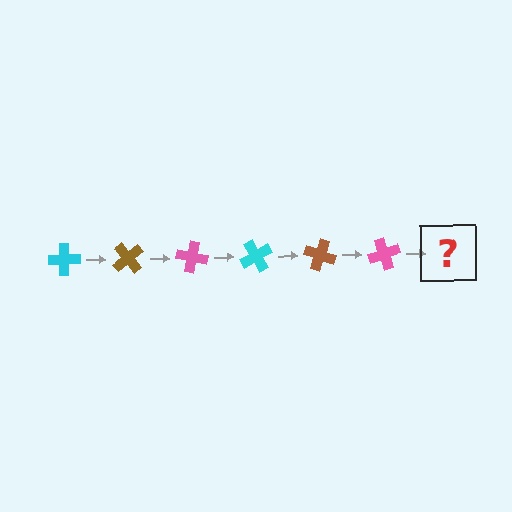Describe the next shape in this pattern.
It should be a cyan cross, rotated 300 degrees from the start.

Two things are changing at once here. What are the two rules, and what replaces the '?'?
The two rules are that it rotates 50 degrees each step and the color cycles through cyan, brown, and pink. The '?' should be a cyan cross, rotated 300 degrees from the start.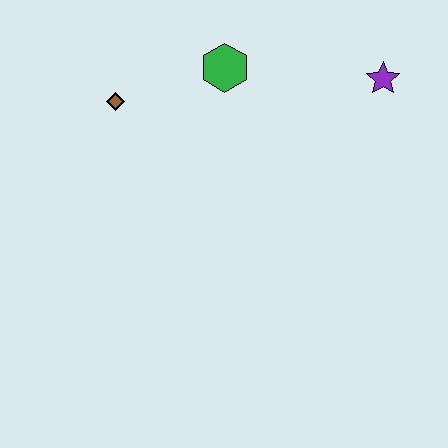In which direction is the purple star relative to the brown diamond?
The purple star is to the right of the brown diamond.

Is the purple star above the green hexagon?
No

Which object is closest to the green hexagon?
The brown diamond is closest to the green hexagon.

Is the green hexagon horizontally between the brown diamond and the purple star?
Yes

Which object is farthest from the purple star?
The brown diamond is farthest from the purple star.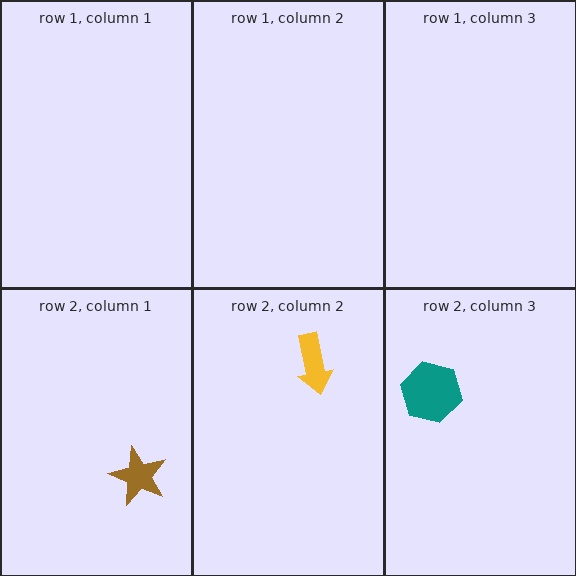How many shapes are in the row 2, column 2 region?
1.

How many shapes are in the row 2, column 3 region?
1.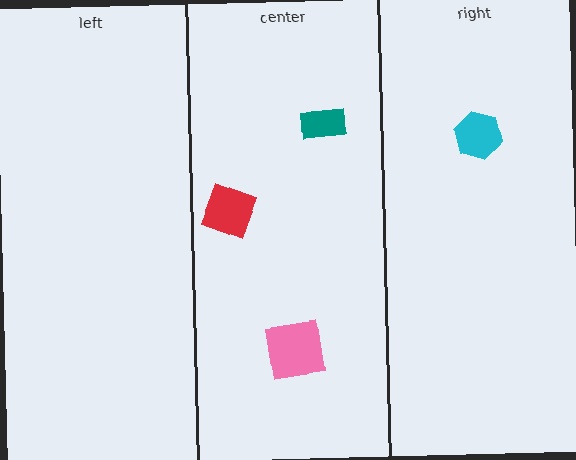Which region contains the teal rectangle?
The center region.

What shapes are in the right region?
The cyan hexagon.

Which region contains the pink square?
The center region.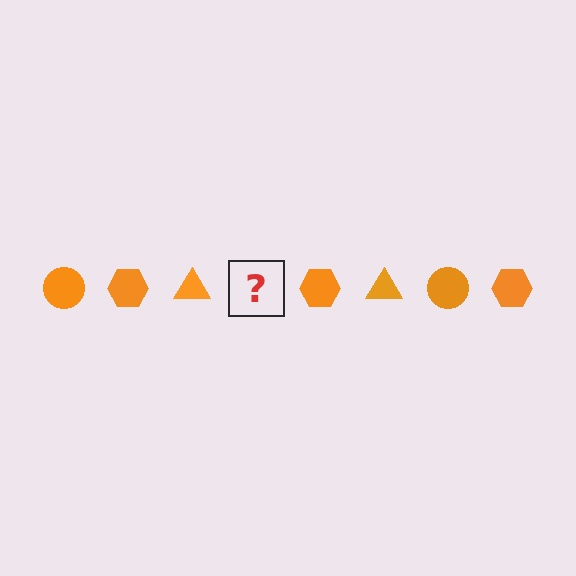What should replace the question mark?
The question mark should be replaced with an orange circle.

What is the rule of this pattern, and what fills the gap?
The rule is that the pattern cycles through circle, hexagon, triangle shapes in orange. The gap should be filled with an orange circle.